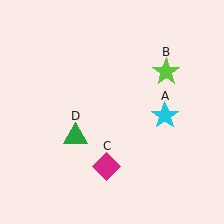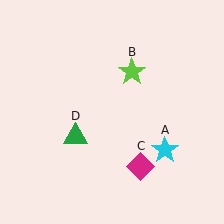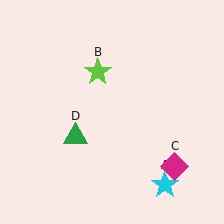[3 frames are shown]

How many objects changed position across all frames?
3 objects changed position: cyan star (object A), lime star (object B), magenta diamond (object C).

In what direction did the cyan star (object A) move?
The cyan star (object A) moved down.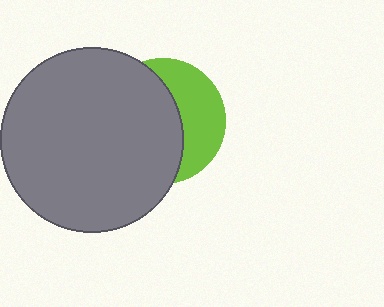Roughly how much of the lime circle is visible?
A small part of it is visible (roughly 39%).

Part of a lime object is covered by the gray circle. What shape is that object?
It is a circle.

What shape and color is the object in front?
The object in front is a gray circle.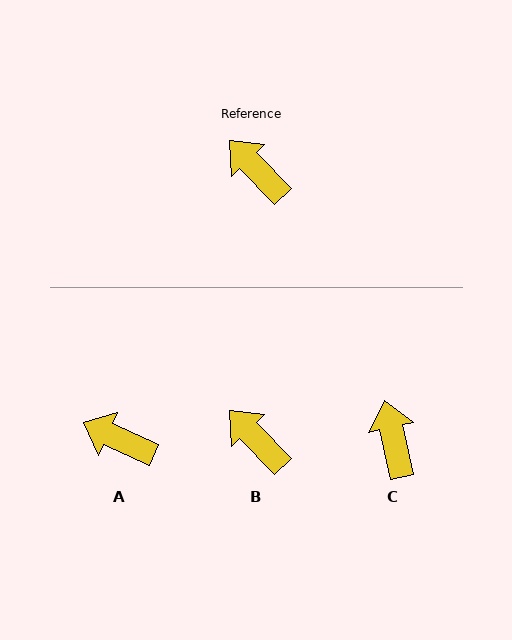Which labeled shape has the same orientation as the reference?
B.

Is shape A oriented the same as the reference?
No, it is off by about 22 degrees.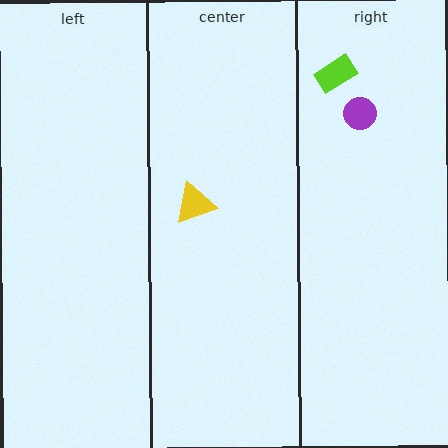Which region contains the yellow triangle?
The center region.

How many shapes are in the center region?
1.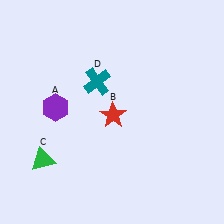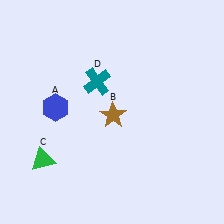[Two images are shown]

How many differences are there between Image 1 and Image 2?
There are 2 differences between the two images.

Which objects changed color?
A changed from purple to blue. B changed from red to brown.